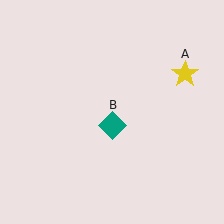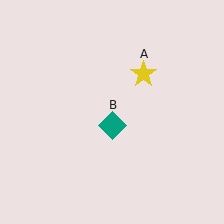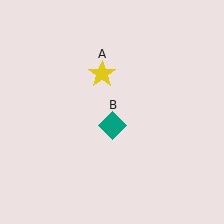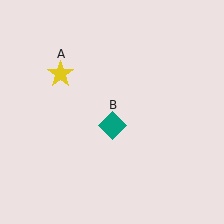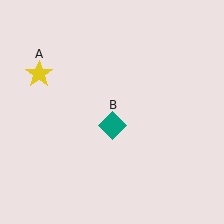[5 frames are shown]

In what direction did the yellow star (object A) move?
The yellow star (object A) moved left.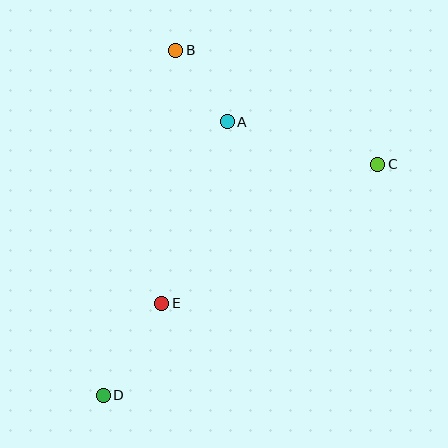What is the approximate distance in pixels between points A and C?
The distance between A and C is approximately 157 pixels.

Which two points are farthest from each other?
Points C and D are farthest from each other.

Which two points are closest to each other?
Points A and B are closest to each other.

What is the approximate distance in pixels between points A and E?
The distance between A and E is approximately 193 pixels.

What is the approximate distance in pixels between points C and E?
The distance between C and E is approximately 257 pixels.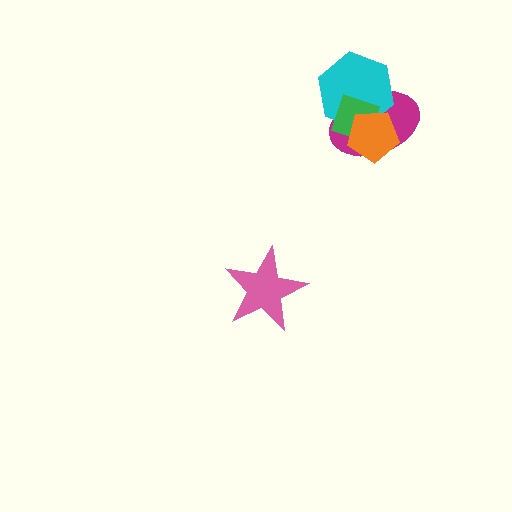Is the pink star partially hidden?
No, no other shape covers it.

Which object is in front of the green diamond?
The orange pentagon is in front of the green diamond.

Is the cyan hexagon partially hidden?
Yes, it is partially covered by another shape.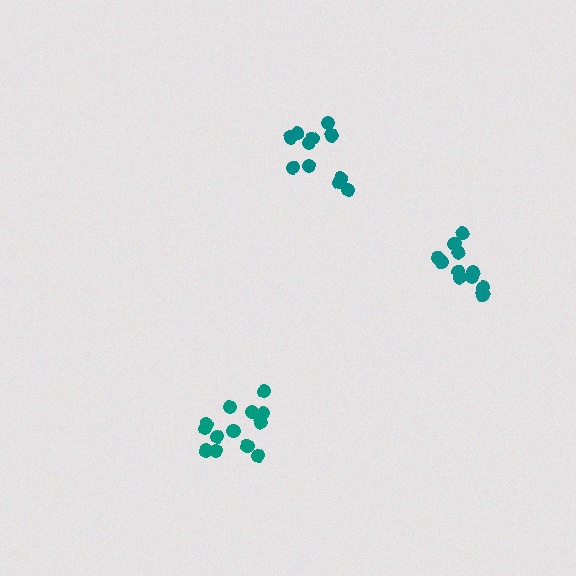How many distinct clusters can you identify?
There are 3 distinct clusters.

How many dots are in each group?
Group 1: 11 dots, Group 2: 13 dots, Group 3: 12 dots (36 total).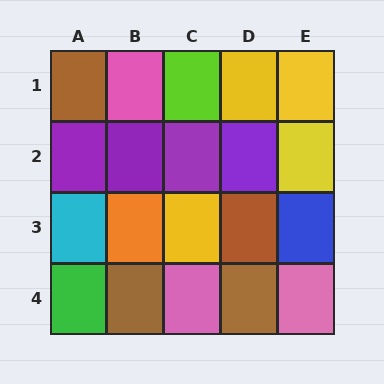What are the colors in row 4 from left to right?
Green, brown, pink, brown, pink.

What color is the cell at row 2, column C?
Purple.